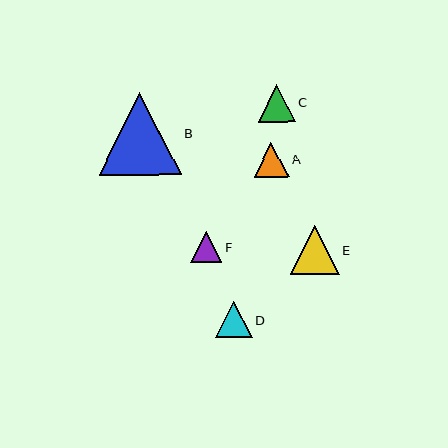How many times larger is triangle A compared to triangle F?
Triangle A is approximately 1.1 times the size of triangle F.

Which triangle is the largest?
Triangle B is the largest with a size of approximately 82 pixels.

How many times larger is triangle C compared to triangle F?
Triangle C is approximately 1.2 times the size of triangle F.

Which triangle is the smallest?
Triangle F is the smallest with a size of approximately 31 pixels.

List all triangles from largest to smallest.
From largest to smallest: B, E, C, D, A, F.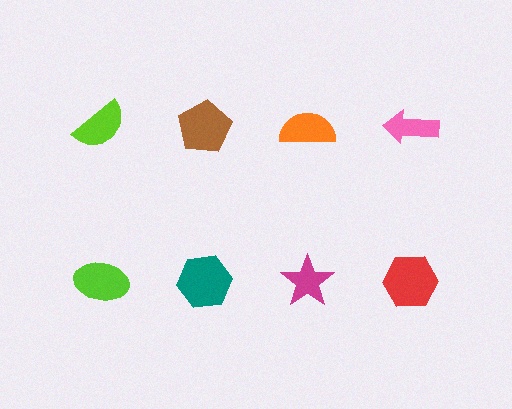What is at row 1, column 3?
An orange semicircle.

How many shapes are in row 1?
4 shapes.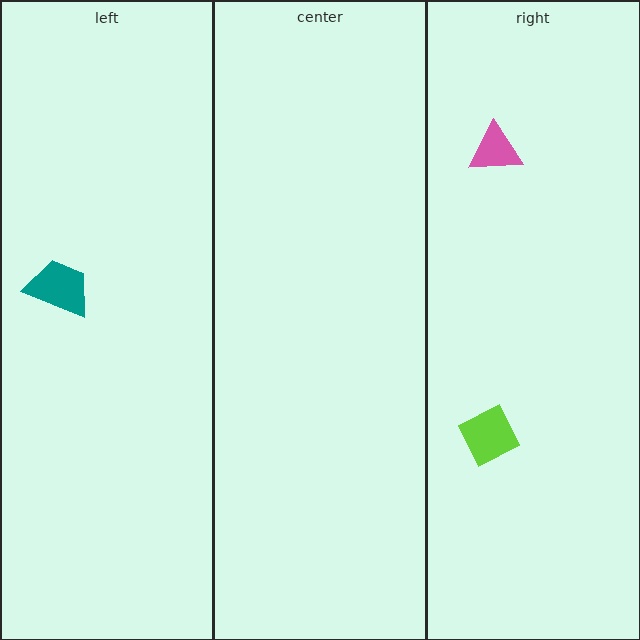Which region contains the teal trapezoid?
The left region.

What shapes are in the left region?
The teal trapezoid.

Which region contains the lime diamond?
The right region.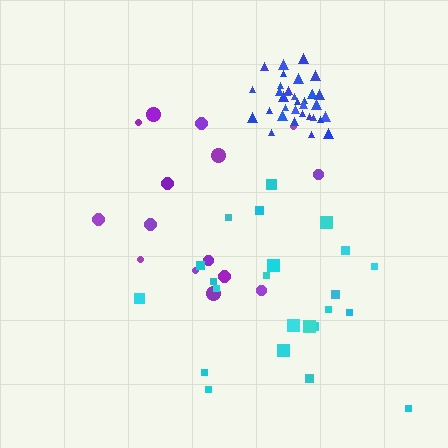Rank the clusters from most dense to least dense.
blue, cyan, purple.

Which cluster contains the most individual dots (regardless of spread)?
Blue (34).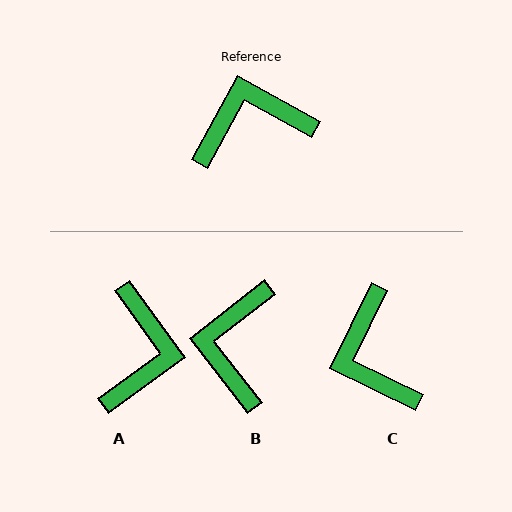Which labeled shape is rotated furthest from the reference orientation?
A, about 115 degrees away.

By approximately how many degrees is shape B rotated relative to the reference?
Approximately 67 degrees counter-clockwise.